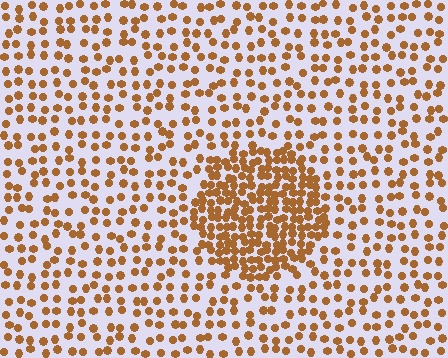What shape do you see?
I see a circle.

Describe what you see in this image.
The image contains small brown elements arranged at two different densities. A circle-shaped region is visible where the elements are more densely packed than the surrounding area.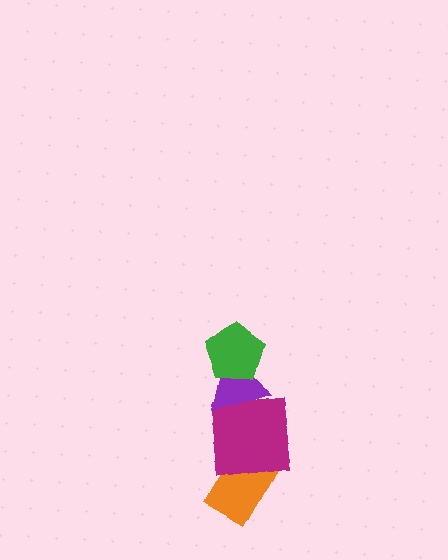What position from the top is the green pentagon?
The green pentagon is 1st from the top.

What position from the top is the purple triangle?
The purple triangle is 2nd from the top.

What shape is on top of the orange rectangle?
The magenta square is on top of the orange rectangle.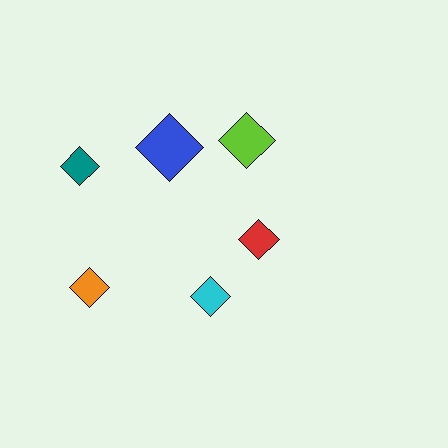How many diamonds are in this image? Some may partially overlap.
There are 6 diamonds.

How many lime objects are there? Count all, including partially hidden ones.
There is 1 lime object.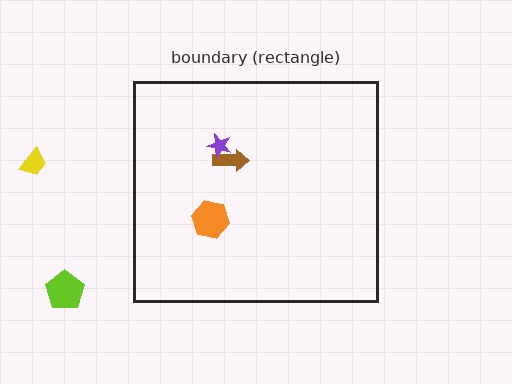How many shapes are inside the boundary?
3 inside, 2 outside.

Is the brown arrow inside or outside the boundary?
Inside.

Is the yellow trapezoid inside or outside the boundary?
Outside.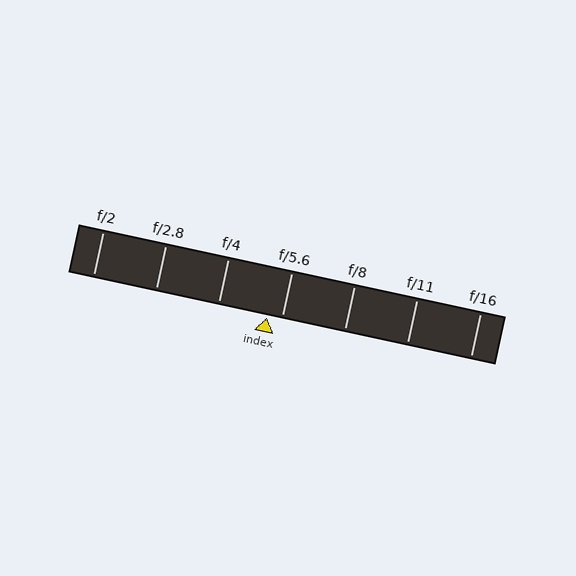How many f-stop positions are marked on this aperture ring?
There are 7 f-stop positions marked.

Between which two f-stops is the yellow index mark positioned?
The index mark is between f/4 and f/5.6.